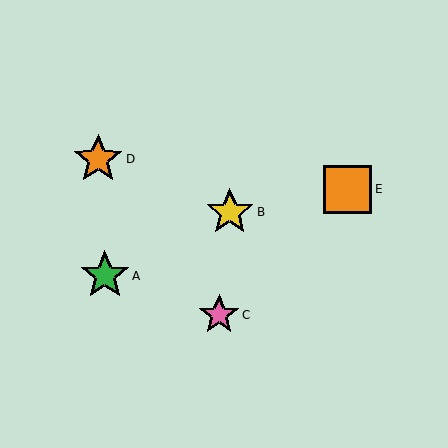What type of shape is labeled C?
Shape C is a pink star.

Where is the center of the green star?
The center of the green star is at (105, 276).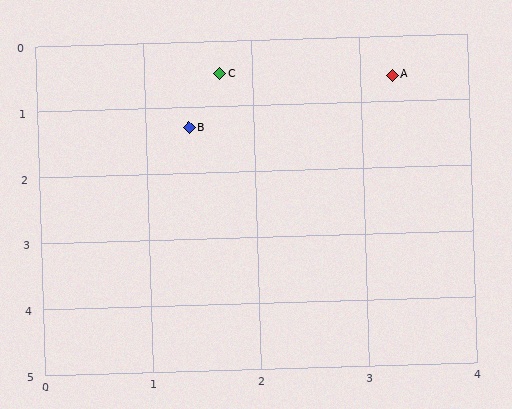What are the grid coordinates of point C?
Point C is at approximately (1.7, 0.5).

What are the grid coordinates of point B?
Point B is at approximately (1.4, 1.3).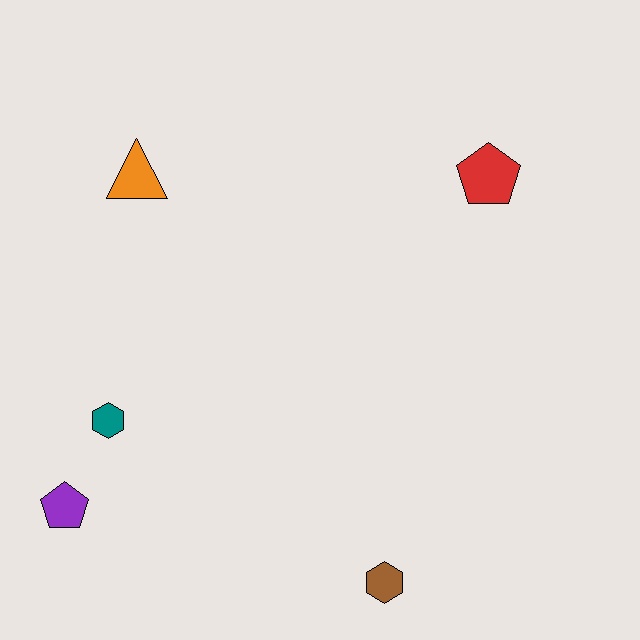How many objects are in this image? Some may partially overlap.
There are 5 objects.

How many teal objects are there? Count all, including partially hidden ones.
There is 1 teal object.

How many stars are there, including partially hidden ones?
There are no stars.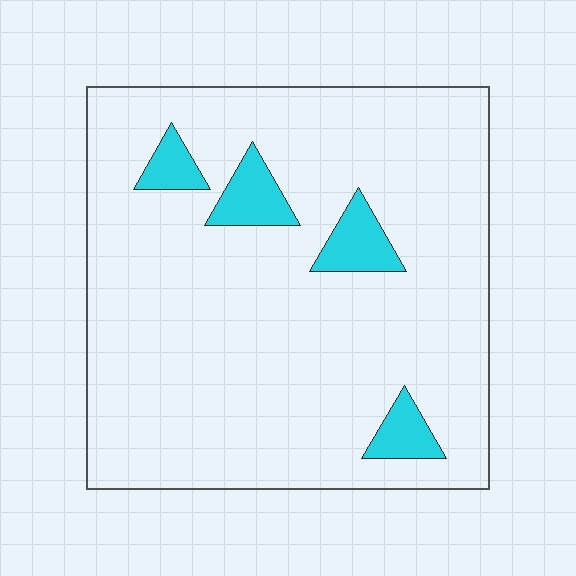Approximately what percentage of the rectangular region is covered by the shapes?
Approximately 10%.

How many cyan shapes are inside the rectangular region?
4.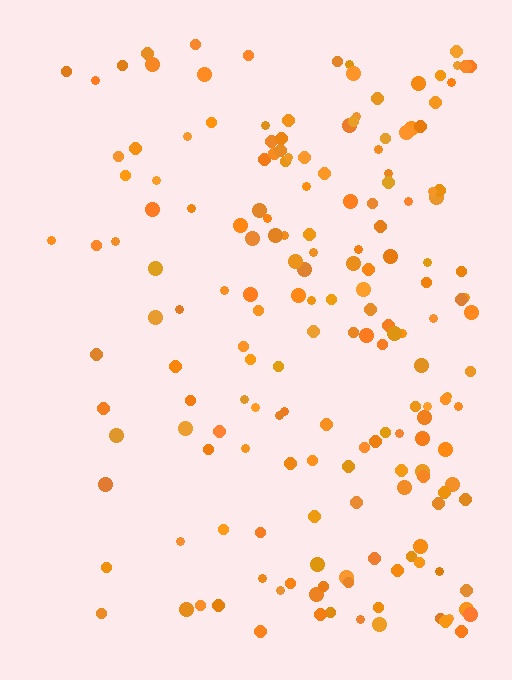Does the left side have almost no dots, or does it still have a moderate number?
Still a moderate number, just noticeably fewer than the right.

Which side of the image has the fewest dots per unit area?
The left.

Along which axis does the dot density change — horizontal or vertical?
Horizontal.